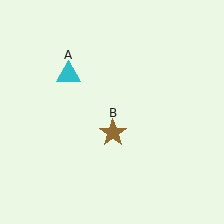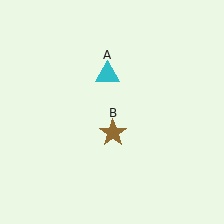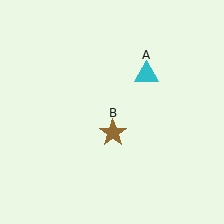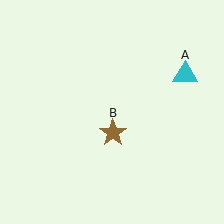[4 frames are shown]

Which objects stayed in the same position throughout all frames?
Brown star (object B) remained stationary.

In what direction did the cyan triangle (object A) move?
The cyan triangle (object A) moved right.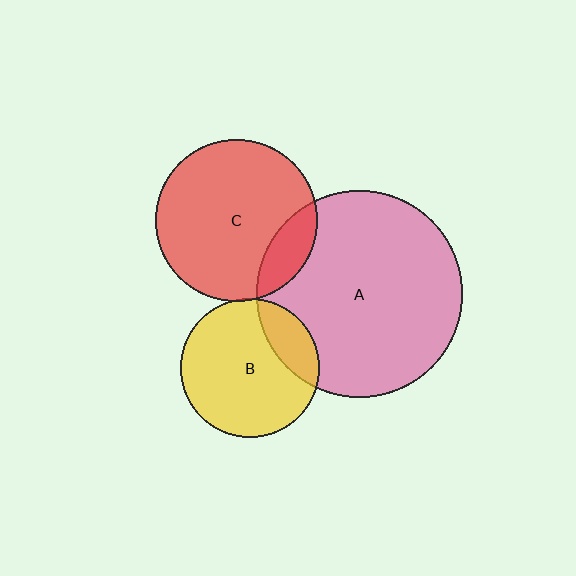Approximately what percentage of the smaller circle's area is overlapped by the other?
Approximately 15%.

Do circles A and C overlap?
Yes.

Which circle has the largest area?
Circle A (pink).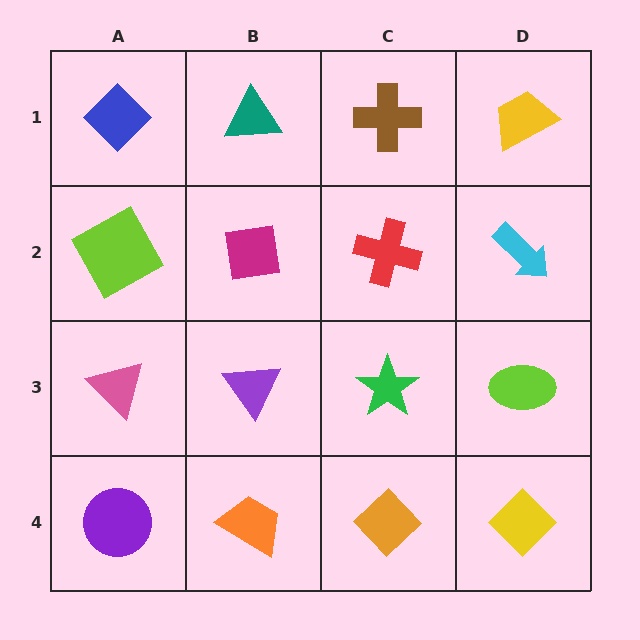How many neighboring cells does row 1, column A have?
2.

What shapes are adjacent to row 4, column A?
A pink triangle (row 3, column A), an orange trapezoid (row 4, column B).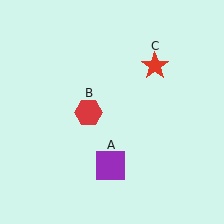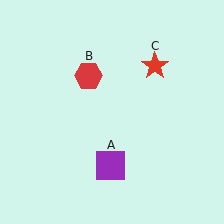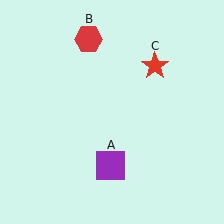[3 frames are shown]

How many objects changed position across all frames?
1 object changed position: red hexagon (object B).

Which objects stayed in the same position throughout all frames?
Purple square (object A) and red star (object C) remained stationary.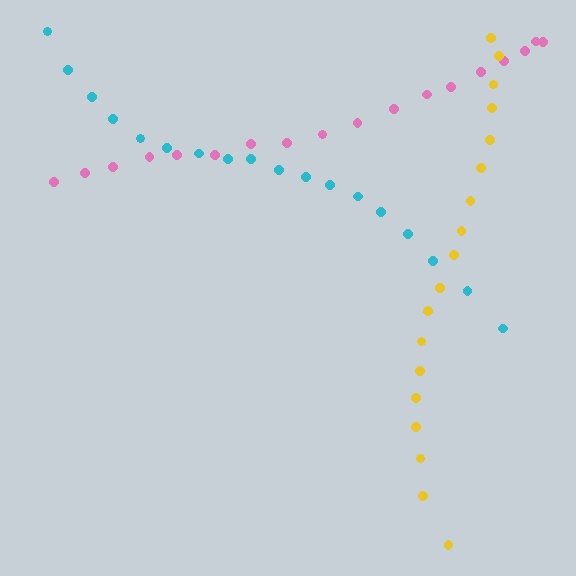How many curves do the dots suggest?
There are 3 distinct paths.